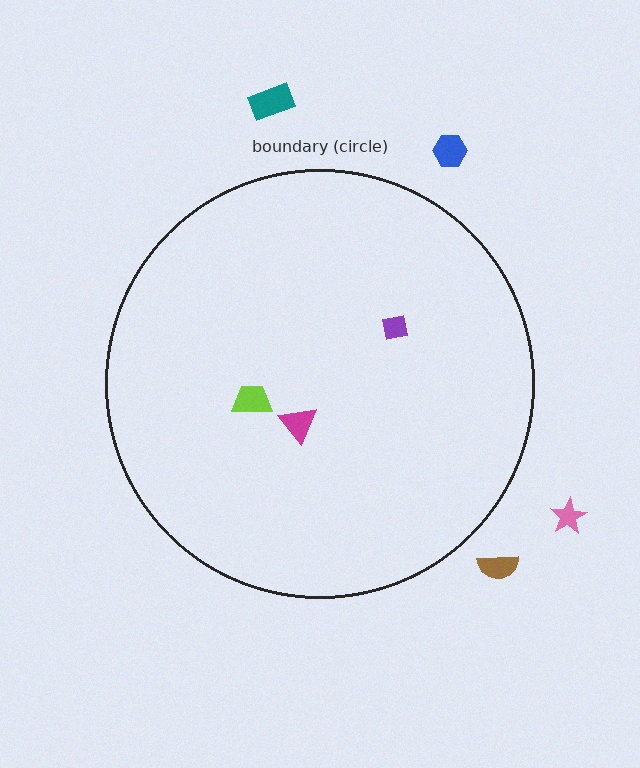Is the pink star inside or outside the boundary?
Outside.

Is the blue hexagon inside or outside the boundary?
Outside.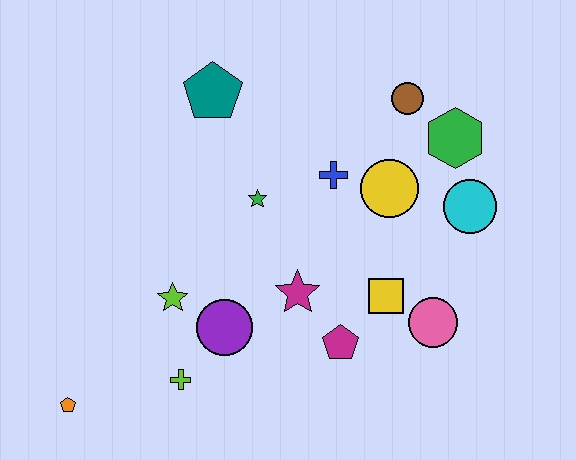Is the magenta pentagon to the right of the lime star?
Yes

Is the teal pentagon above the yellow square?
Yes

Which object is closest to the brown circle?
The green hexagon is closest to the brown circle.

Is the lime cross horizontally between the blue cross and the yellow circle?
No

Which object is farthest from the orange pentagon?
The green hexagon is farthest from the orange pentagon.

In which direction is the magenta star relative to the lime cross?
The magenta star is to the right of the lime cross.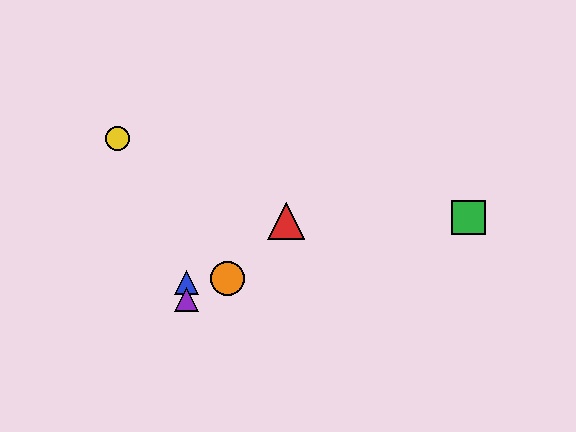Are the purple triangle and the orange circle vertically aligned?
No, the purple triangle is at x≈186 and the orange circle is at x≈227.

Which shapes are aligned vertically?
The blue triangle, the purple triangle are aligned vertically.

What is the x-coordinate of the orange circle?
The orange circle is at x≈227.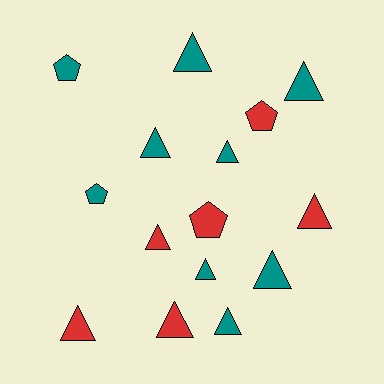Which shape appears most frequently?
Triangle, with 11 objects.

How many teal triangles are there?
There are 7 teal triangles.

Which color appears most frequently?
Teal, with 9 objects.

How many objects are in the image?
There are 15 objects.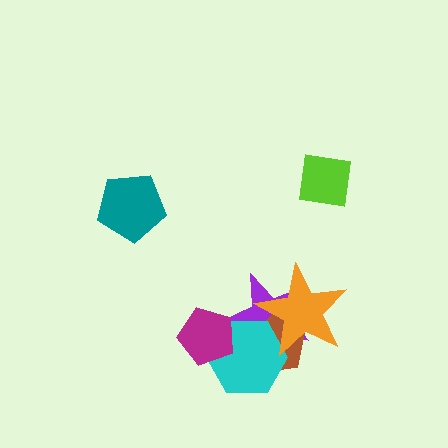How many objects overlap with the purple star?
4 objects overlap with the purple star.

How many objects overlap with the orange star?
3 objects overlap with the orange star.